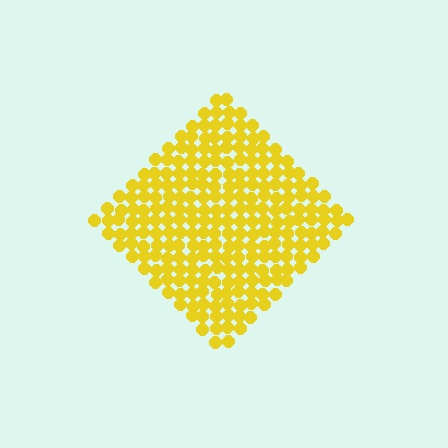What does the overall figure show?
The overall figure shows a diamond.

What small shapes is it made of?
It is made of small circles.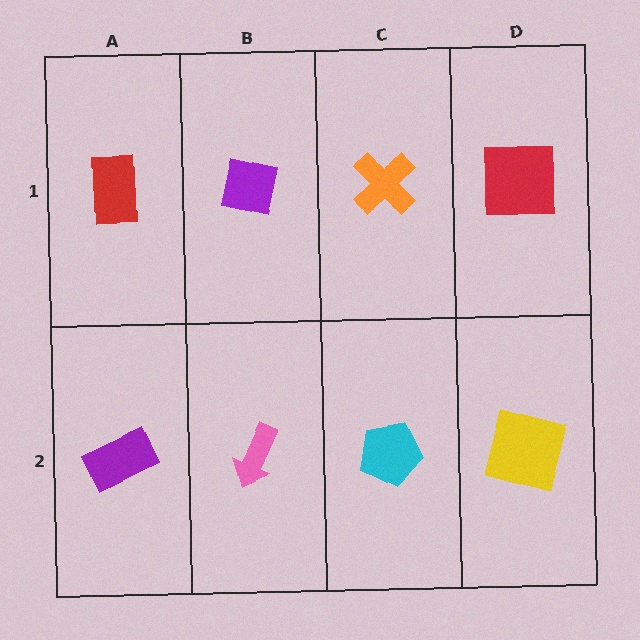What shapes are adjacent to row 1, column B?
A pink arrow (row 2, column B), a red rectangle (row 1, column A), an orange cross (row 1, column C).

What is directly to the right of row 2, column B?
A cyan pentagon.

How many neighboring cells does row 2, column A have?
2.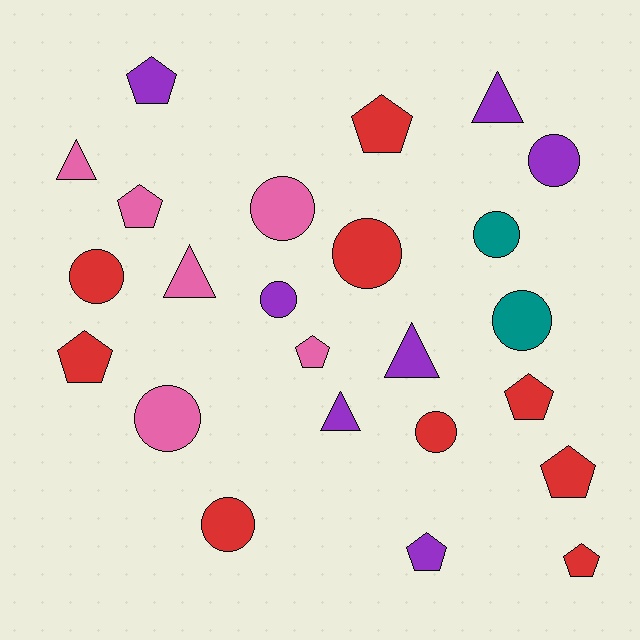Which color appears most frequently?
Red, with 9 objects.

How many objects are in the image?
There are 24 objects.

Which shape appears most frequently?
Circle, with 10 objects.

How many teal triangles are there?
There are no teal triangles.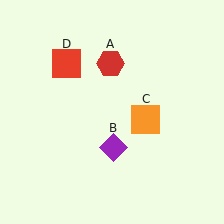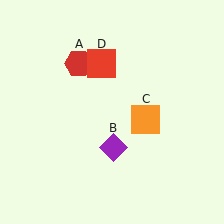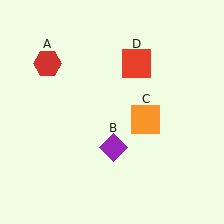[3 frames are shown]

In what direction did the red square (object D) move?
The red square (object D) moved right.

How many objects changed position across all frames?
2 objects changed position: red hexagon (object A), red square (object D).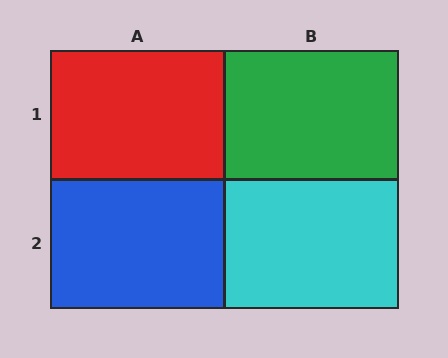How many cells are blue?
1 cell is blue.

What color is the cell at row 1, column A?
Red.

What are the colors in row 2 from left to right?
Blue, cyan.